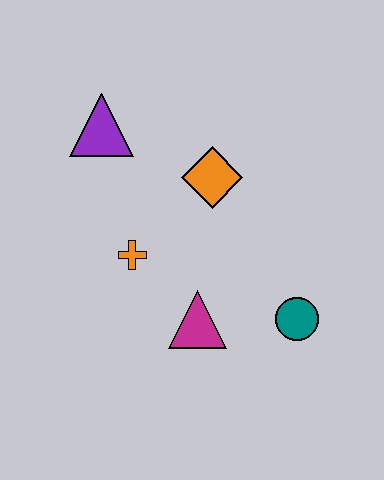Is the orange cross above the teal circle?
Yes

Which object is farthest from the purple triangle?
The teal circle is farthest from the purple triangle.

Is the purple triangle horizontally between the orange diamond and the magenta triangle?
No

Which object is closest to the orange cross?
The magenta triangle is closest to the orange cross.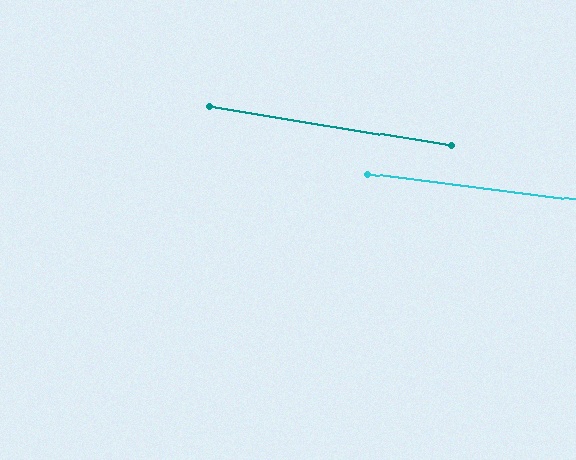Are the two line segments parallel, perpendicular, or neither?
Parallel — their directions differ by only 1.9°.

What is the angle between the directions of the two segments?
Approximately 2 degrees.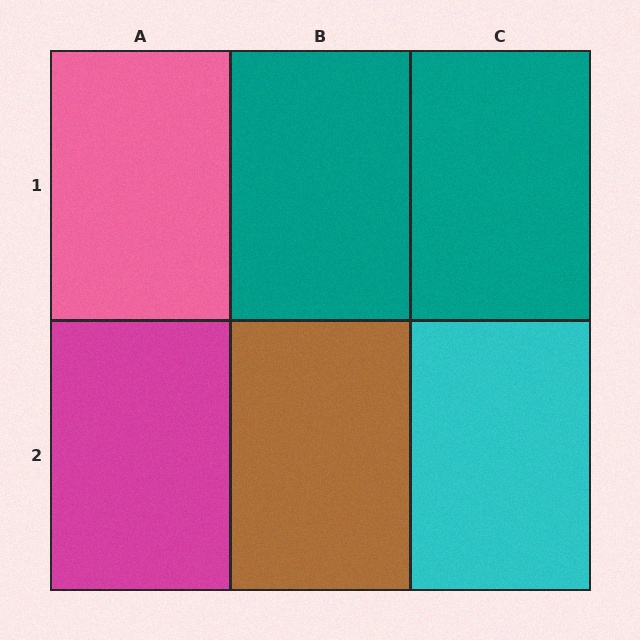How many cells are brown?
1 cell is brown.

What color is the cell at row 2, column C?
Cyan.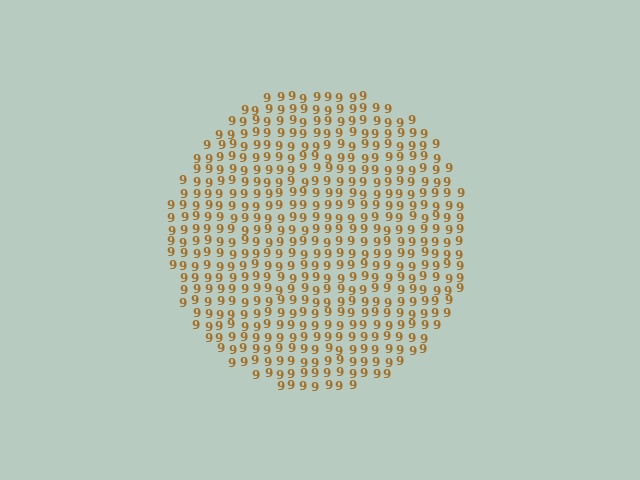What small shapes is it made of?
It is made of small digit 9's.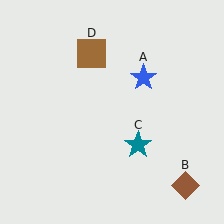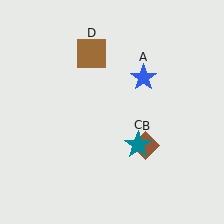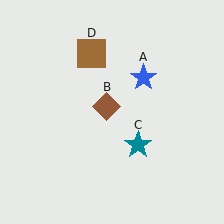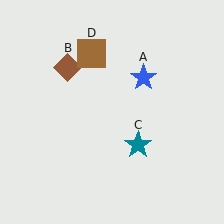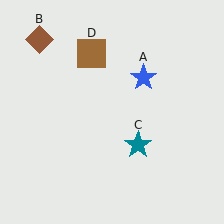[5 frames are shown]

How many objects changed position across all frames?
1 object changed position: brown diamond (object B).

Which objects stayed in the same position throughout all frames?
Blue star (object A) and teal star (object C) and brown square (object D) remained stationary.